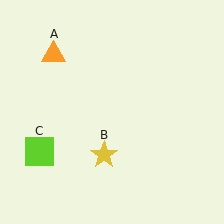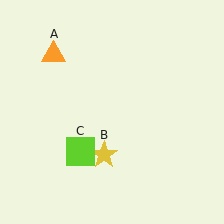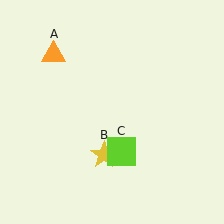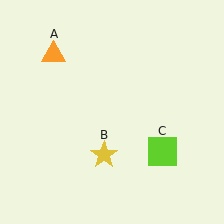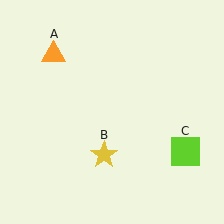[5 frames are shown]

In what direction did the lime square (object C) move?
The lime square (object C) moved right.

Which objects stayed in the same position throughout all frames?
Orange triangle (object A) and yellow star (object B) remained stationary.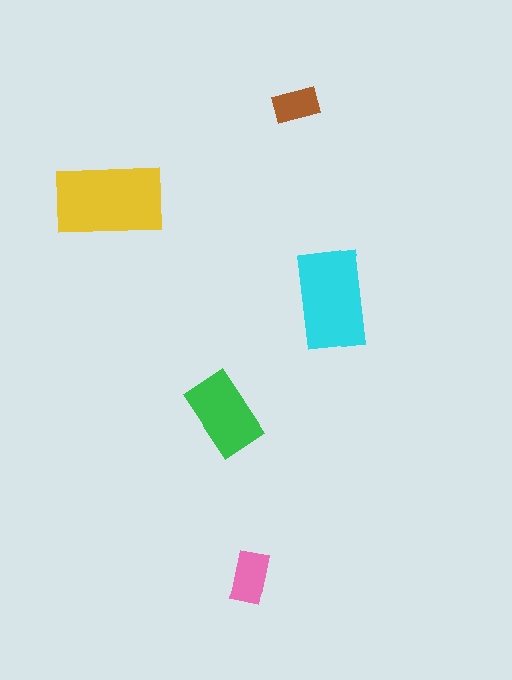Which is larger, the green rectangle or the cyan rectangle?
The cyan one.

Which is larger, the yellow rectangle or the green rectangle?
The yellow one.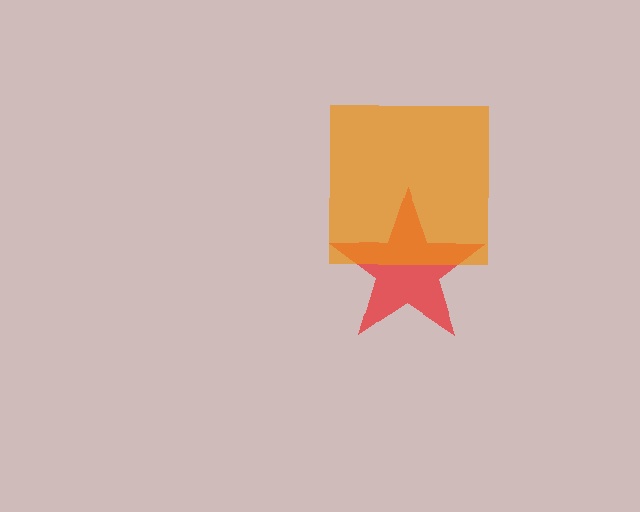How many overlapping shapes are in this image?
There are 2 overlapping shapes in the image.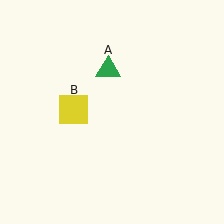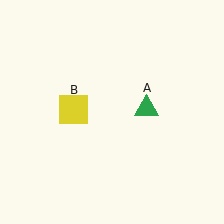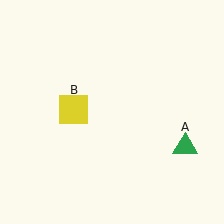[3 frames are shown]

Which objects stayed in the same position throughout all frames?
Yellow square (object B) remained stationary.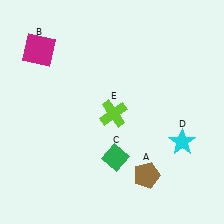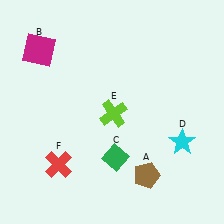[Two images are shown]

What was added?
A red cross (F) was added in Image 2.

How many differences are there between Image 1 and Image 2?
There is 1 difference between the two images.